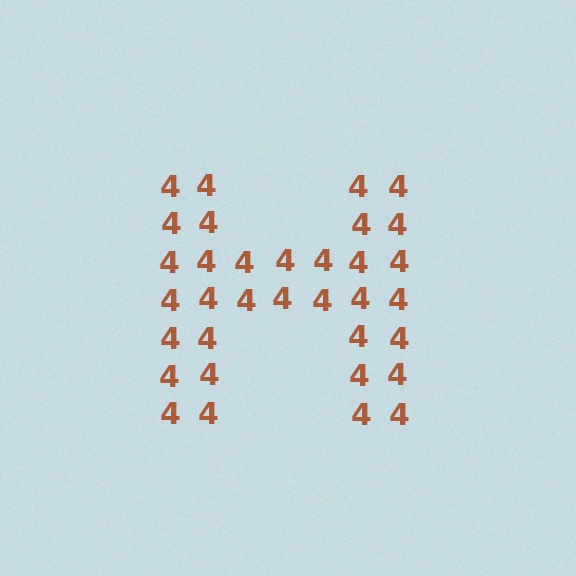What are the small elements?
The small elements are digit 4's.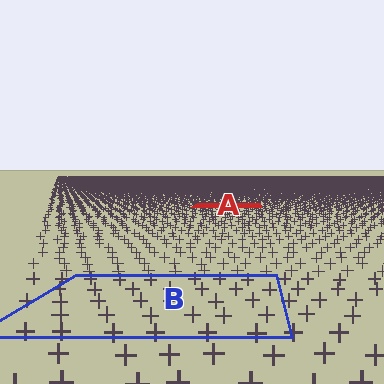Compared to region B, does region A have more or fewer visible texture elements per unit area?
Region A has more texture elements per unit area — they are packed more densely because it is farther away.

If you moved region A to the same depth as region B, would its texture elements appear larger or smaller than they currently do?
They would appear larger. At a closer depth, the same texture elements are projected at a bigger on-screen size.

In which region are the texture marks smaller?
The texture marks are smaller in region A, because it is farther away.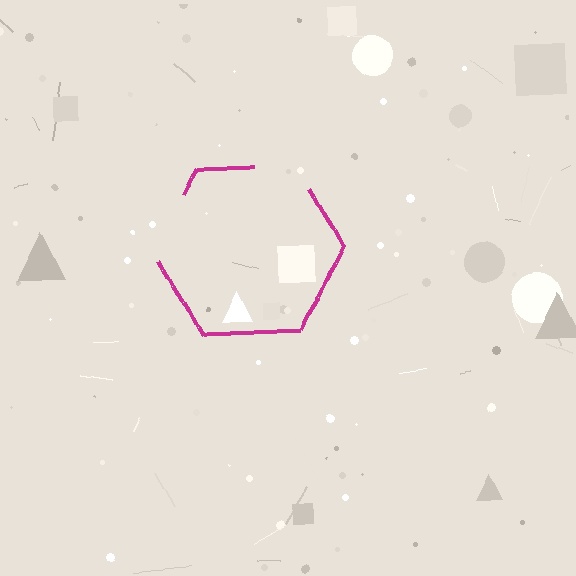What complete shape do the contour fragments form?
The contour fragments form a hexagon.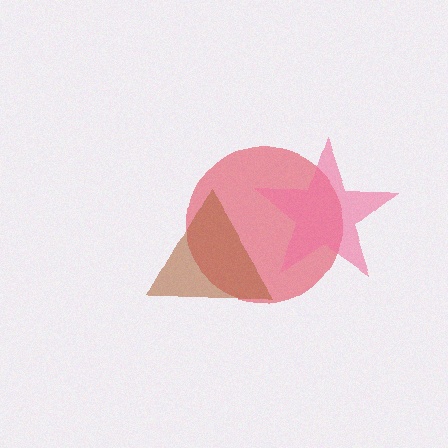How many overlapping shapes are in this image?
There are 3 overlapping shapes in the image.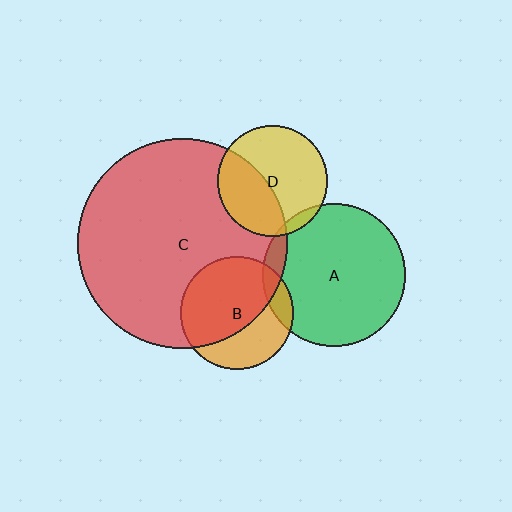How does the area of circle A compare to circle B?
Approximately 1.6 times.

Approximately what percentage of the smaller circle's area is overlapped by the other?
Approximately 65%.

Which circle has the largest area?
Circle C (red).